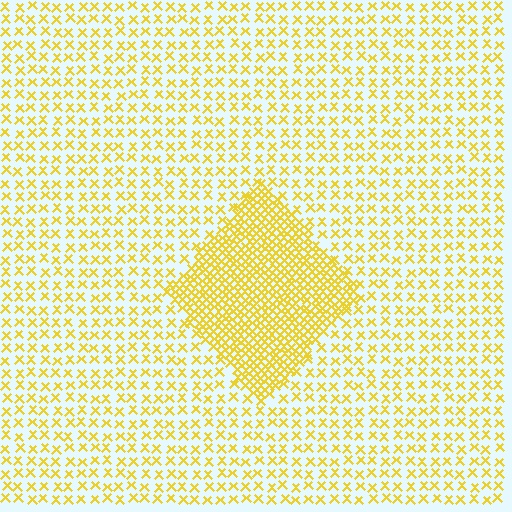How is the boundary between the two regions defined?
The boundary is defined by a change in element density (approximately 2.6x ratio). All elements are the same color, size, and shape.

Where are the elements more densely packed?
The elements are more densely packed inside the diamond boundary.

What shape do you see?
I see a diamond.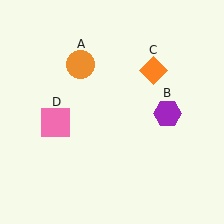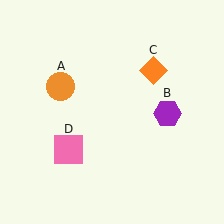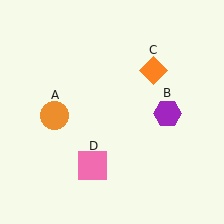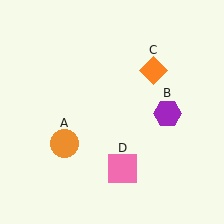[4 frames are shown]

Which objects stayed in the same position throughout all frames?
Purple hexagon (object B) and orange diamond (object C) remained stationary.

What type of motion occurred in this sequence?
The orange circle (object A), pink square (object D) rotated counterclockwise around the center of the scene.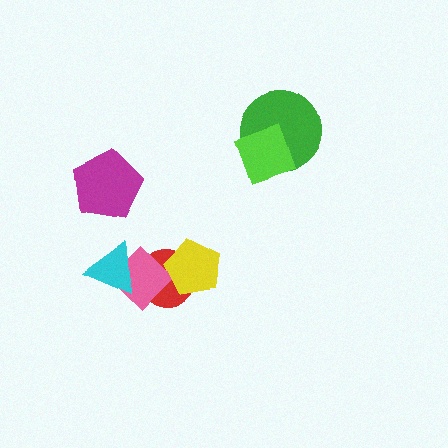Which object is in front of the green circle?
The lime diamond is in front of the green circle.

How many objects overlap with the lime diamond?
1 object overlaps with the lime diamond.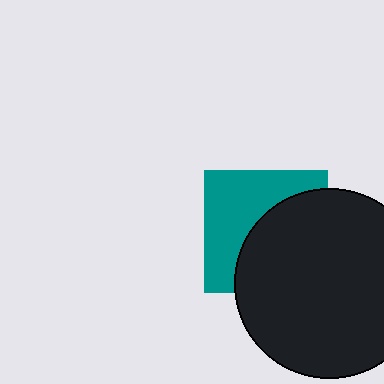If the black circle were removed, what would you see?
You would see the complete teal square.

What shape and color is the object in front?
The object in front is a black circle.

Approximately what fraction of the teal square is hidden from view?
Roughly 51% of the teal square is hidden behind the black circle.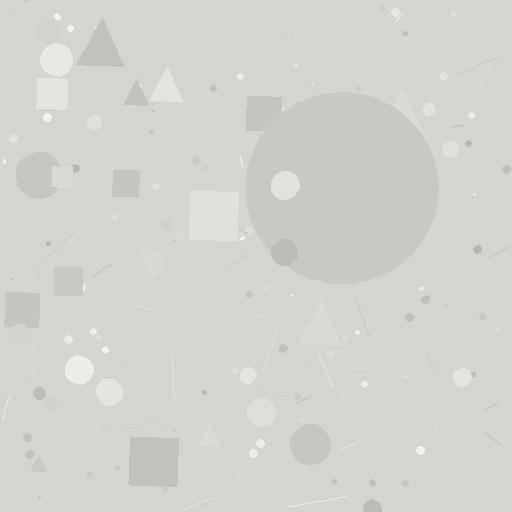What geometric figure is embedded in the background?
A circle is embedded in the background.